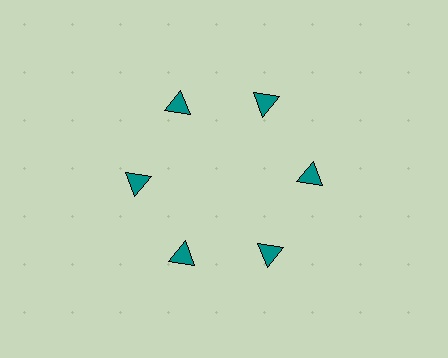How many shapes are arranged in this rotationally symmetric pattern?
There are 6 shapes, arranged in 6 groups of 1.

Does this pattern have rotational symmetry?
Yes, this pattern has 6-fold rotational symmetry. It looks the same after rotating 60 degrees around the center.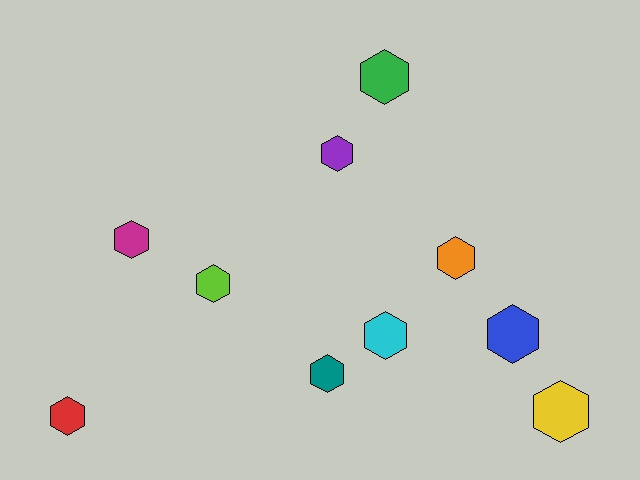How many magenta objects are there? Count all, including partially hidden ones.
There is 1 magenta object.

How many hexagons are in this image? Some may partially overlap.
There are 10 hexagons.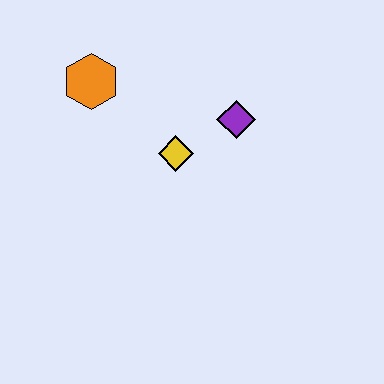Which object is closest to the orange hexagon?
The yellow diamond is closest to the orange hexagon.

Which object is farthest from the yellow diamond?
The orange hexagon is farthest from the yellow diamond.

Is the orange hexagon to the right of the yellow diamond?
No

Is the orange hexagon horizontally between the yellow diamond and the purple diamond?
No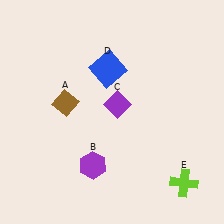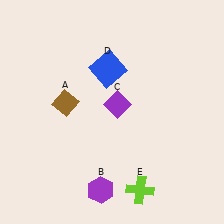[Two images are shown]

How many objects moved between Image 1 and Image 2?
2 objects moved between the two images.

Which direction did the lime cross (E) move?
The lime cross (E) moved left.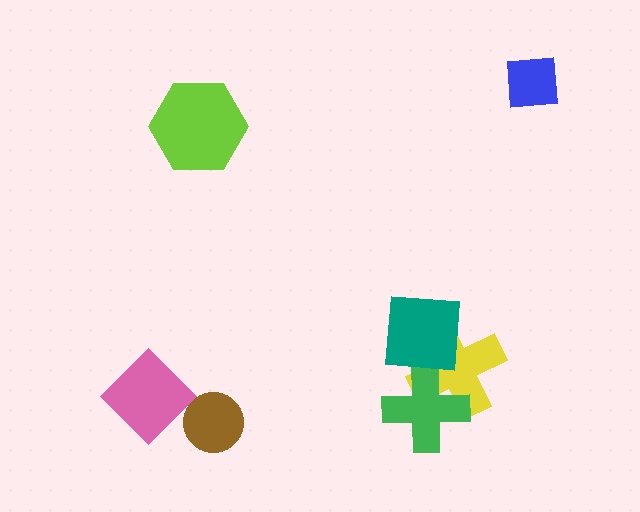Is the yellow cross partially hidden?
Yes, it is partially covered by another shape.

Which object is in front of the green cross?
The teal square is in front of the green cross.